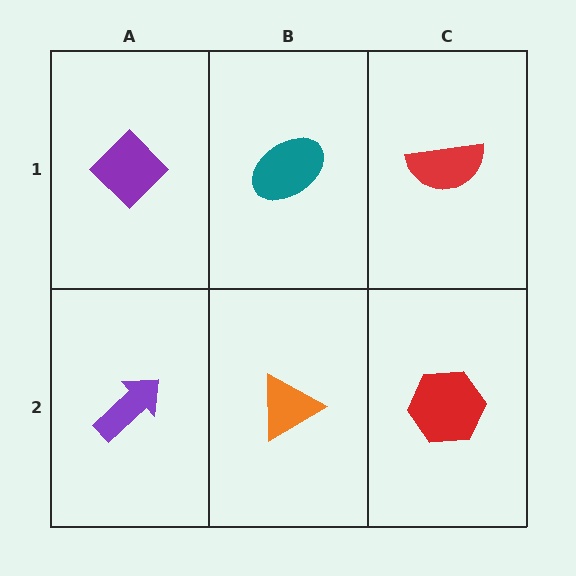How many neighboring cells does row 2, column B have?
3.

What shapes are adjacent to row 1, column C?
A red hexagon (row 2, column C), a teal ellipse (row 1, column B).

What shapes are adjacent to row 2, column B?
A teal ellipse (row 1, column B), a purple arrow (row 2, column A), a red hexagon (row 2, column C).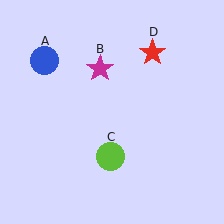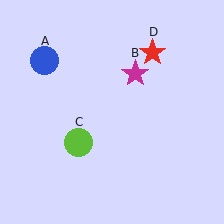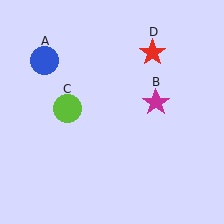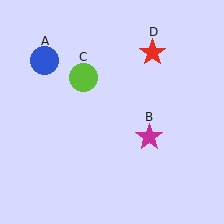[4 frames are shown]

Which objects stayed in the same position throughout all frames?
Blue circle (object A) and red star (object D) remained stationary.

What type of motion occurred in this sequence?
The magenta star (object B), lime circle (object C) rotated clockwise around the center of the scene.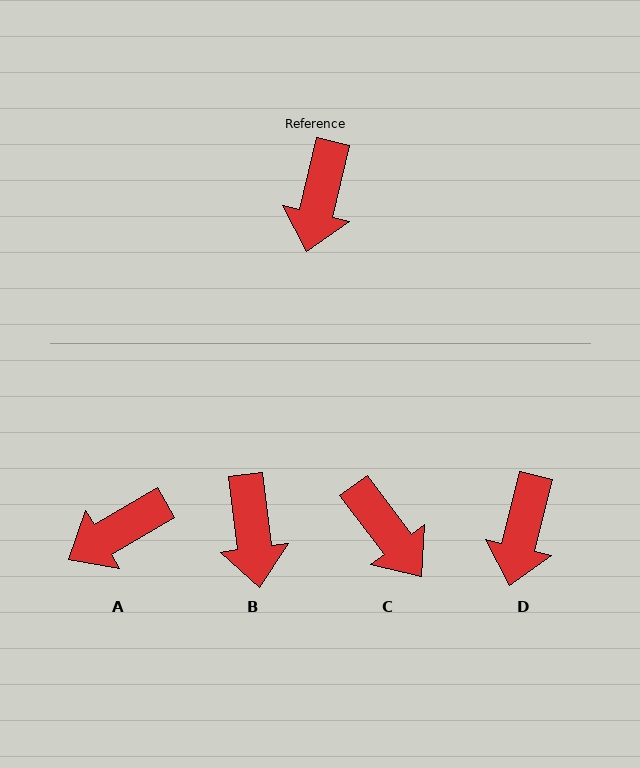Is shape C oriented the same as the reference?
No, it is off by about 50 degrees.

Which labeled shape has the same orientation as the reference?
D.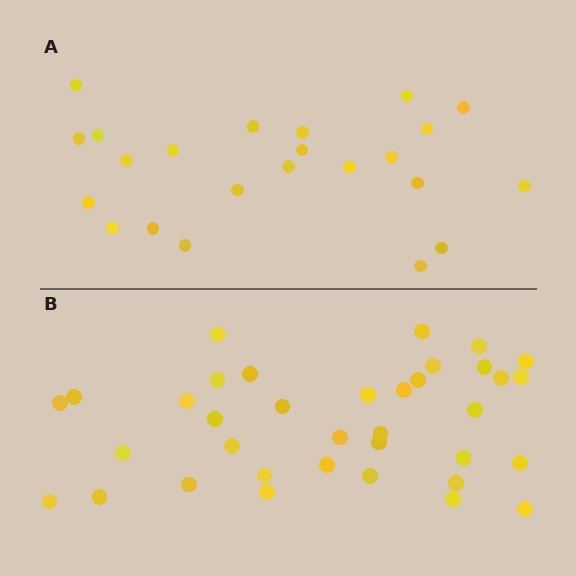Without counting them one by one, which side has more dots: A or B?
Region B (the bottom region) has more dots.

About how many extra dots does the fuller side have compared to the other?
Region B has approximately 15 more dots than region A.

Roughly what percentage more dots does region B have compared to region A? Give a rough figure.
About 55% more.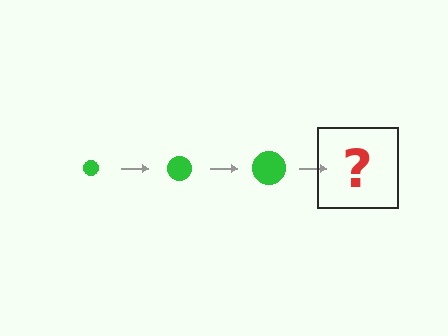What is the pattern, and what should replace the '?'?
The pattern is that the circle gets progressively larger each step. The '?' should be a green circle, larger than the previous one.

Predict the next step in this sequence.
The next step is a green circle, larger than the previous one.